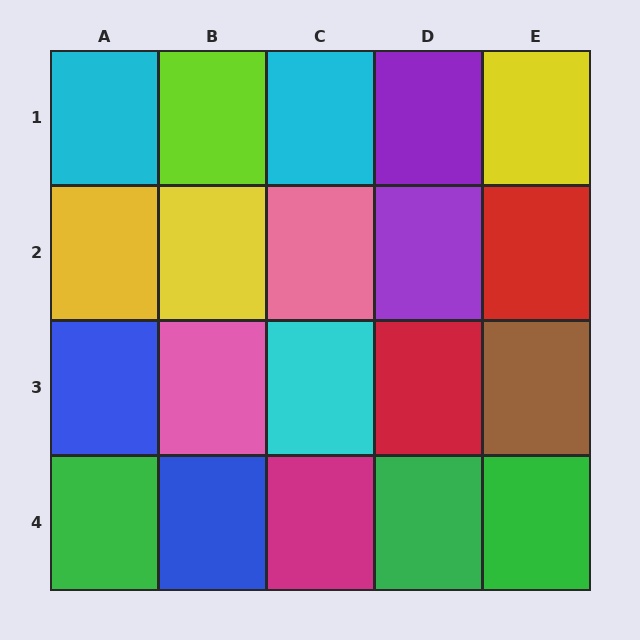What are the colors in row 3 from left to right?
Blue, pink, cyan, red, brown.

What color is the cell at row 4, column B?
Blue.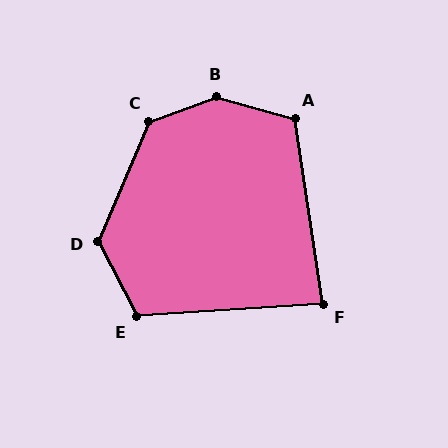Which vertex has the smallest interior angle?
F, at approximately 85 degrees.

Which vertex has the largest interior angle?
B, at approximately 145 degrees.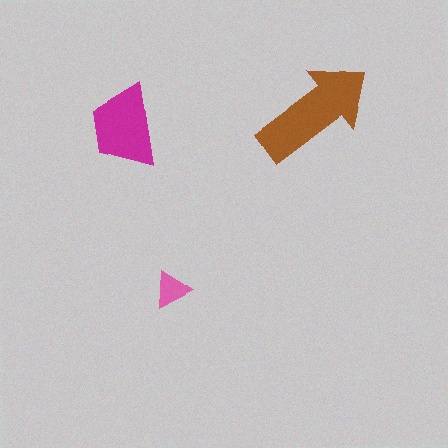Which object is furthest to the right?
The brown arrow is rightmost.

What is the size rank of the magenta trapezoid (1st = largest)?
2nd.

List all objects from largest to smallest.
The brown arrow, the magenta trapezoid, the pink triangle.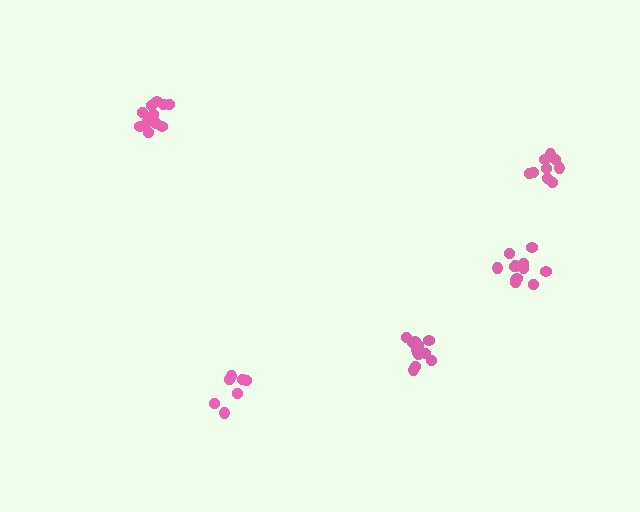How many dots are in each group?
Group 1: 7 dots, Group 2: 13 dots, Group 3: 13 dots, Group 4: 9 dots, Group 5: 12 dots (54 total).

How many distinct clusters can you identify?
There are 5 distinct clusters.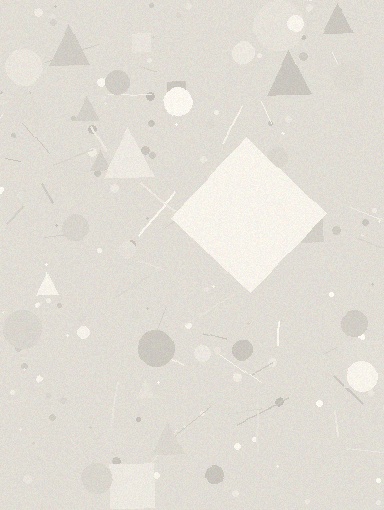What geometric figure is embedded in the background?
A diamond is embedded in the background.